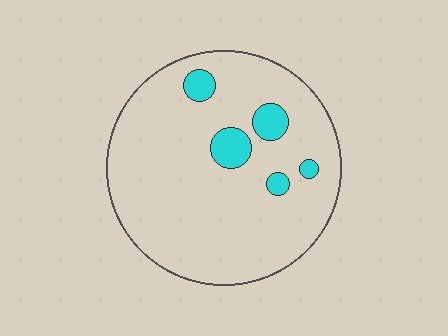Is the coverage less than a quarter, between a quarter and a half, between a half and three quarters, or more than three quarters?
Less than a quarter.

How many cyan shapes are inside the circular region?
5.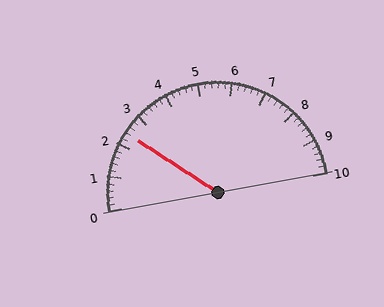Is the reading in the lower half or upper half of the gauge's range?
The reading is in the lower half of the range (0 to 10).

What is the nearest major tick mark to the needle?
The nearest major tick mark is 2.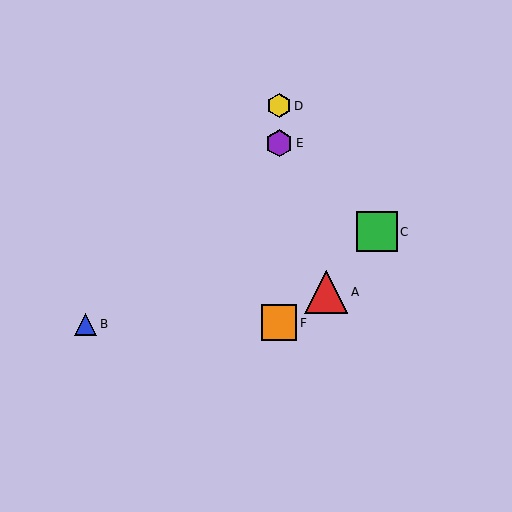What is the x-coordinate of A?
Object A is at x≈326.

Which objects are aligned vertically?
Objects D, E, F are aligned vertically.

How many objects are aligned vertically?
3 objects (D, E, F) are aligned vertically.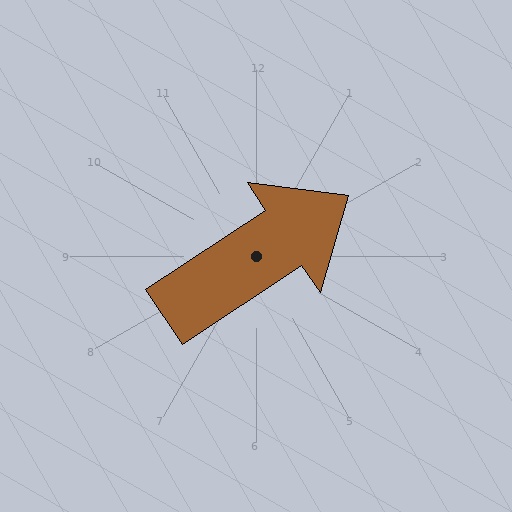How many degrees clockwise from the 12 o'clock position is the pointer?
Approximately 57 degrees.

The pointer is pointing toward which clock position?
Roughly 2 o'clock.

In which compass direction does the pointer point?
Northeast.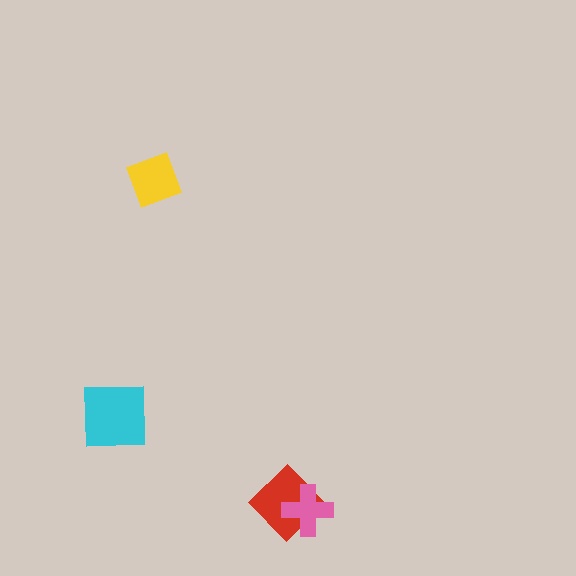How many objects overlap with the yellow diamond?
0 objects overlap with the yellow diamond.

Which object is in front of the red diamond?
The pink cross is in front of the red diamond.